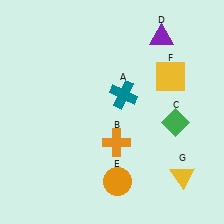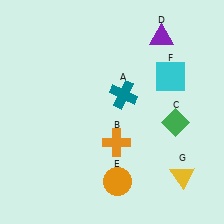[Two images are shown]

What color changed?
The square (F) changed from yellow in Image 1 to cyan in Image 2.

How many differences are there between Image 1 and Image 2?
There is 1 difference between the two images.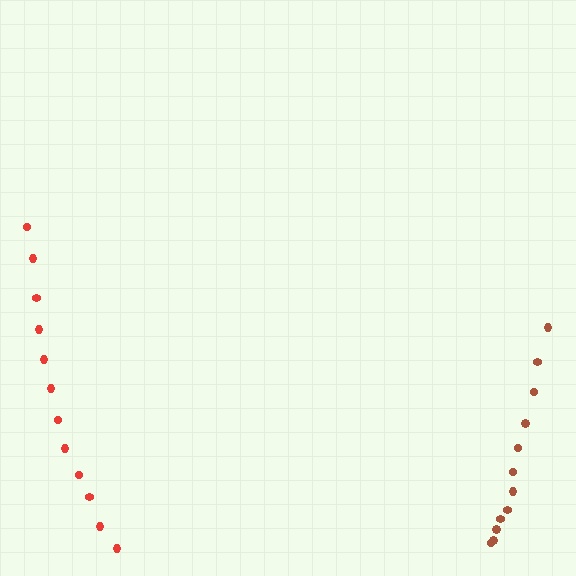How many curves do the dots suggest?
There are 2 distinct paths.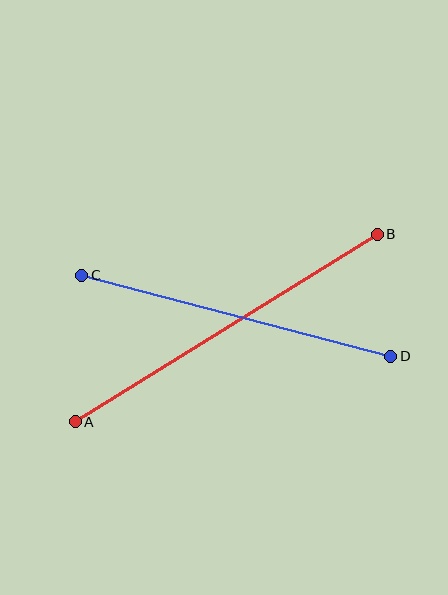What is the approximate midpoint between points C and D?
The midpoint is at approximately (236, 316) pixels.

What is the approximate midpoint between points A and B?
The midpoint is at approximately (226, 328) pixels.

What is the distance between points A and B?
The distance is approximately 355 pixels.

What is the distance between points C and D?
The distance is approximately 319 pixels.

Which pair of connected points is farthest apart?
Points A and B are farthest apart.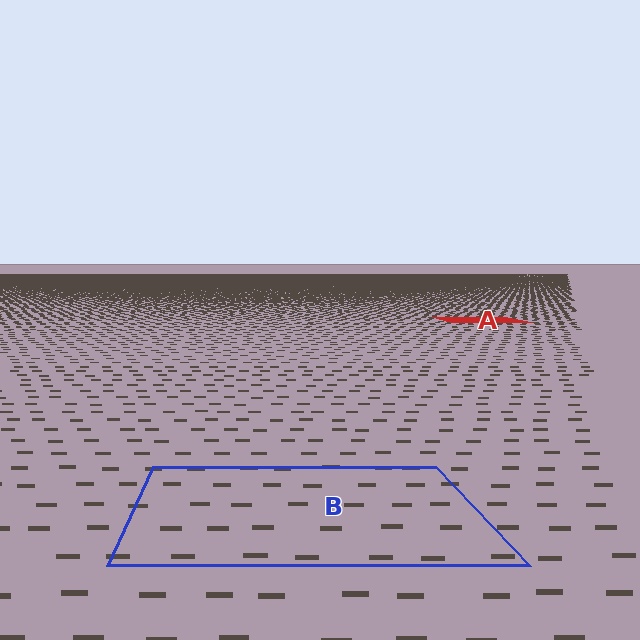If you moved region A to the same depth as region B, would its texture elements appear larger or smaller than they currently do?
They would appear larger. At a closer depth, the same texture elements are projected at a bigger on-screen size.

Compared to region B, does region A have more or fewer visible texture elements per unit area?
Region A has more texture elements per unit area — they are packed more densely because it is farther away.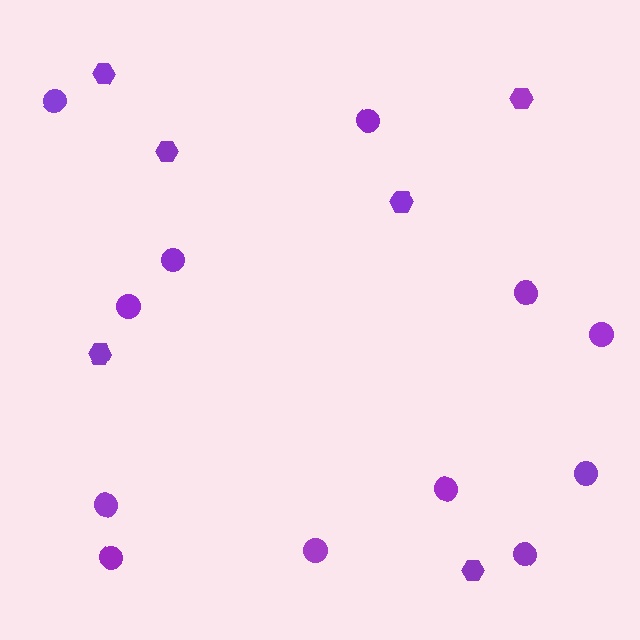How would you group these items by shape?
There are 2 groups: one group of circles (12) and one group of hexagons (6).